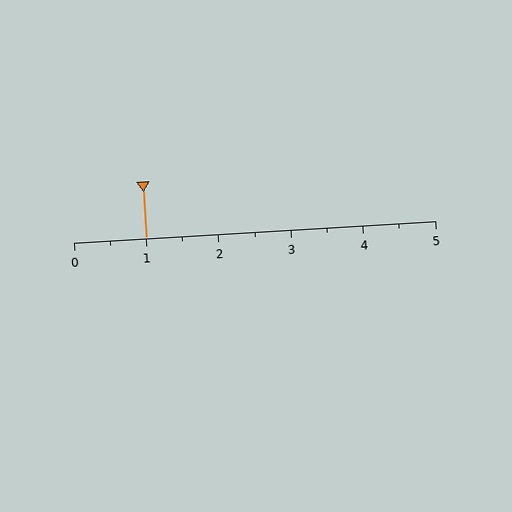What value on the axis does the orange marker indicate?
The marker indicates approximately 1.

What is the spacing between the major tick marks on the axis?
The major ticks are spaced 1 apart.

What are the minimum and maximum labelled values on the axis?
The axis runs from 0 to 5.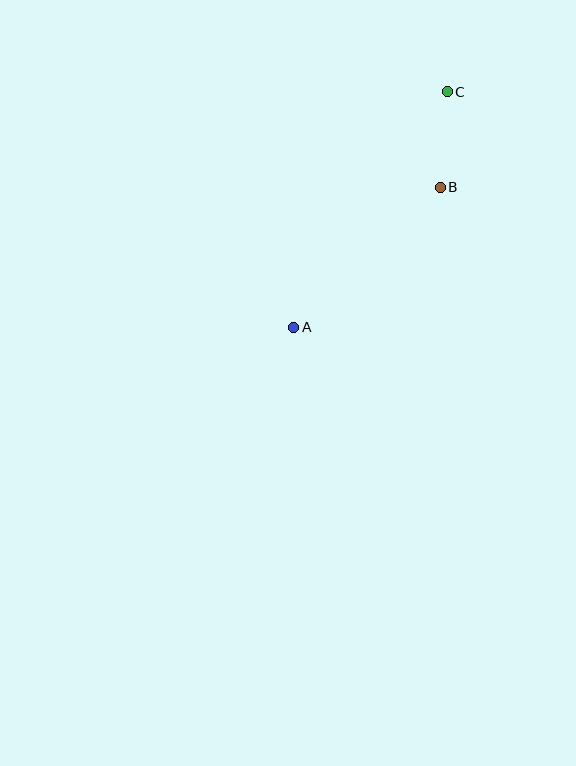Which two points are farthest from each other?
Points A and C are farthest from each other.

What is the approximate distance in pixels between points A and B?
The distance between A and B is approximately 203 pixels.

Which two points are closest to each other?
Points B and C are closest to each other.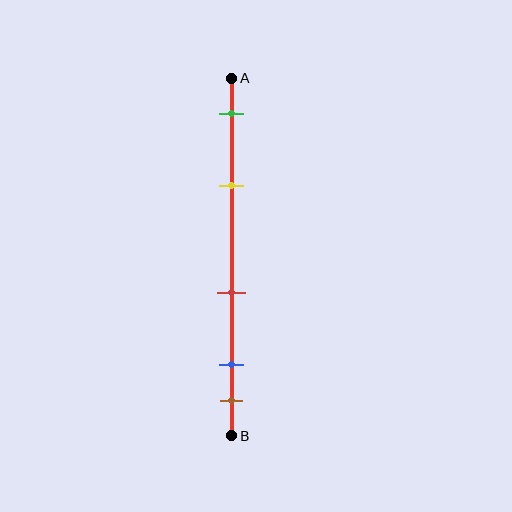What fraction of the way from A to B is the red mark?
The red mark is approximately 60% (0.6) of the way from A to B.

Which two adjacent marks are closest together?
The blue and brown marks are the closest adjacent pair.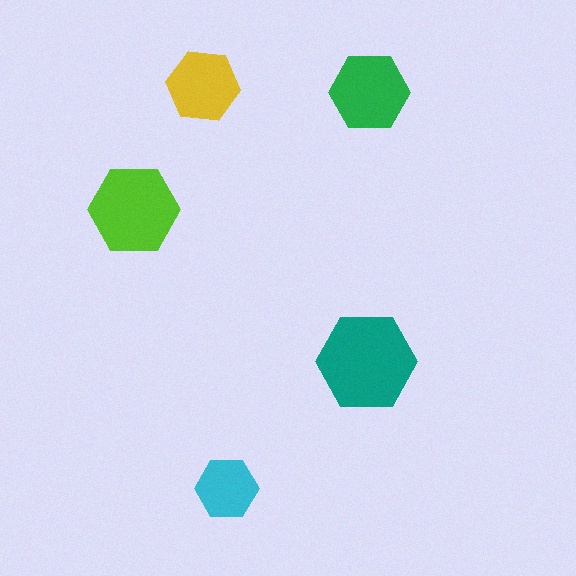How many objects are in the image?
There are 5 objects in the image.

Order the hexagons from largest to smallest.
the teal one, the lime one, the green one, the yellow one, the cyan one.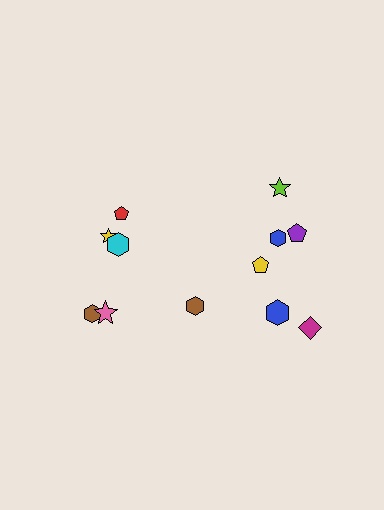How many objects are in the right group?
There are 7 objects.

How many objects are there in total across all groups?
There are 12 objects.